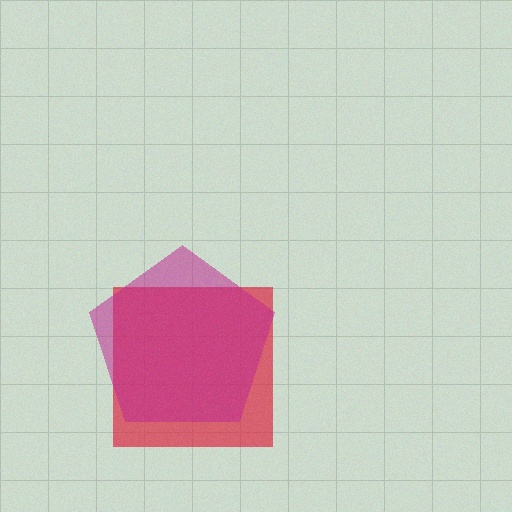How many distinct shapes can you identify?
There are 2 distinct shapes: a red square, a magenta pentagon.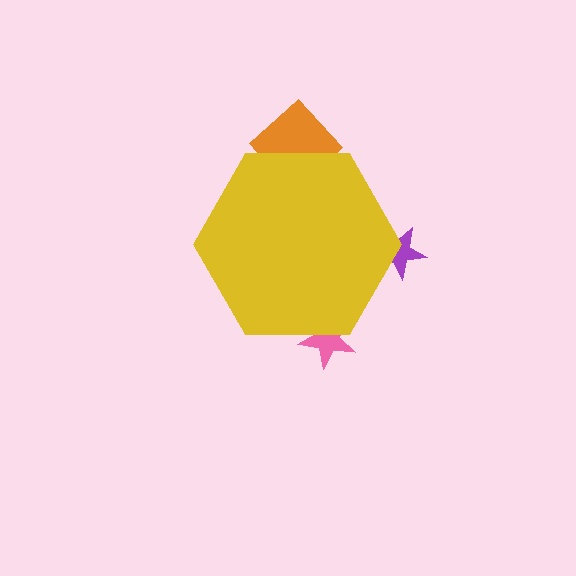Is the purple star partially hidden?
Yes, the purple star is partially hidden behind the yellow hexagon.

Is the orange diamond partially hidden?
Yes, the orange diamond is partially hidden behind the yellow hexagon.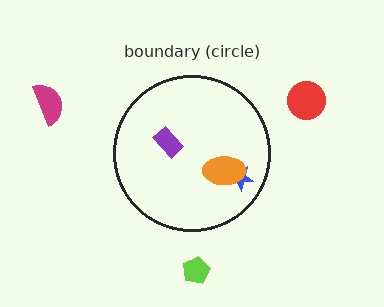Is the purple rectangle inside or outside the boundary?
Inside.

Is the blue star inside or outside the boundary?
Inside.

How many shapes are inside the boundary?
3 inside, 3 outside.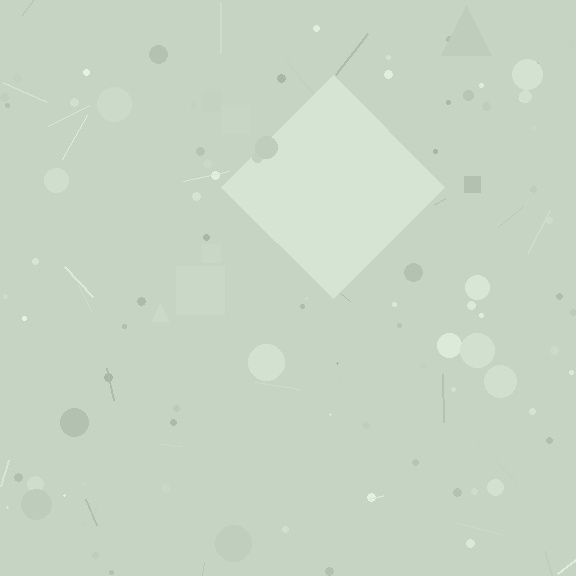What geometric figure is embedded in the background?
A diamond is embedded in the background.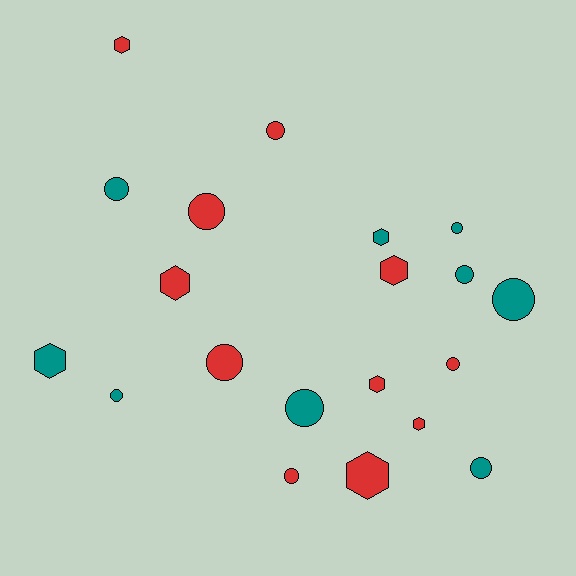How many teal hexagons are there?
There are 2 teal hexagons.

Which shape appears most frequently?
Circle, with 12 objects.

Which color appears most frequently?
Red, with 11 objects.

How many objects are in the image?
There are 20 objects.